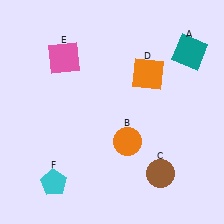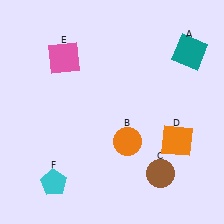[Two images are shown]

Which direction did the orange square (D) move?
The orange square (D) moved down.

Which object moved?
The orange square (D) moved down.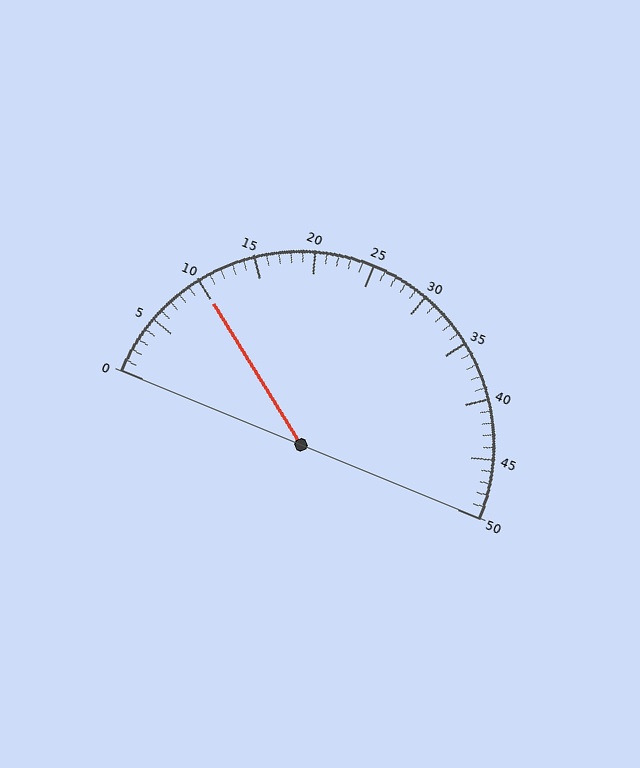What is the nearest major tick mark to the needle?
The nearest major tick mark is 10.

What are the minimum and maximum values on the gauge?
The gauge ranges from 0 to 50.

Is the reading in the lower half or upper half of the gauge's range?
The reading is in the lower half of the range (0 to 50).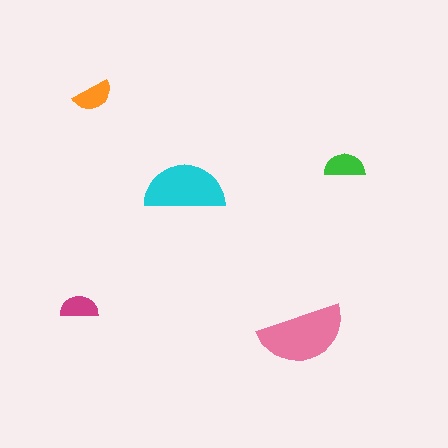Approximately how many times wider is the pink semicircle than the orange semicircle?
About 2 times wider.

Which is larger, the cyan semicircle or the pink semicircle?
The pink one.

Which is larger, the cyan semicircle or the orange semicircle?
The cyan one.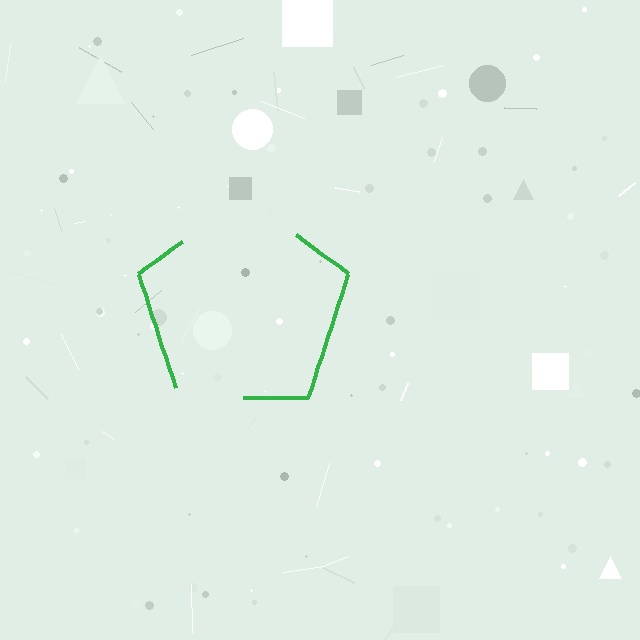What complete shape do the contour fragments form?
The contour fragments form a pentagon.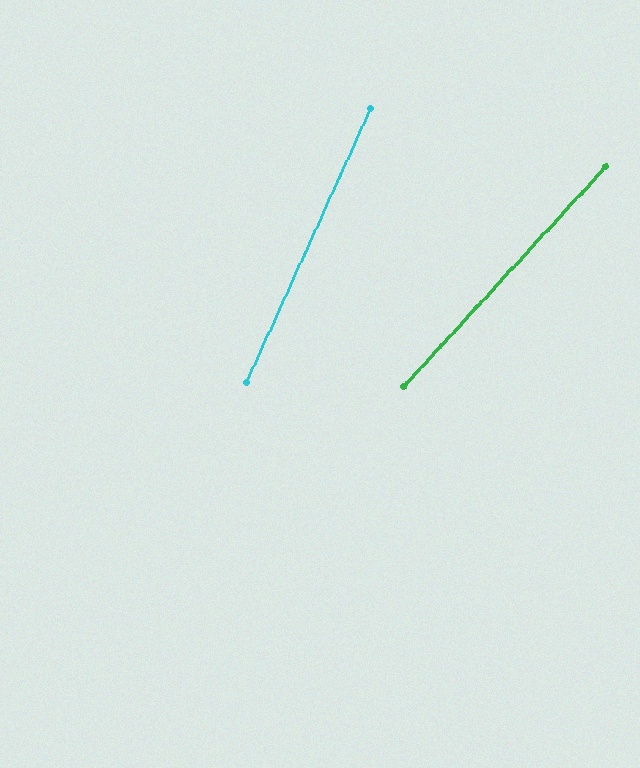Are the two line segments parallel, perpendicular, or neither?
Neither parallel nor perpendicular — they differ by about 18°.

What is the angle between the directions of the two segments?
Approximately 18 degrees.